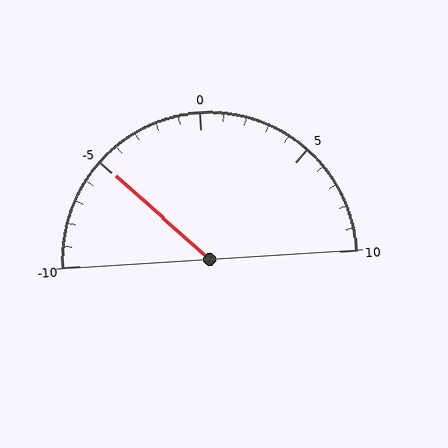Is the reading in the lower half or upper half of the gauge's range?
The reading is in the lower half of the range (-10 to 10).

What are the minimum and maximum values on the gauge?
The gauge ranges from -10 to 10.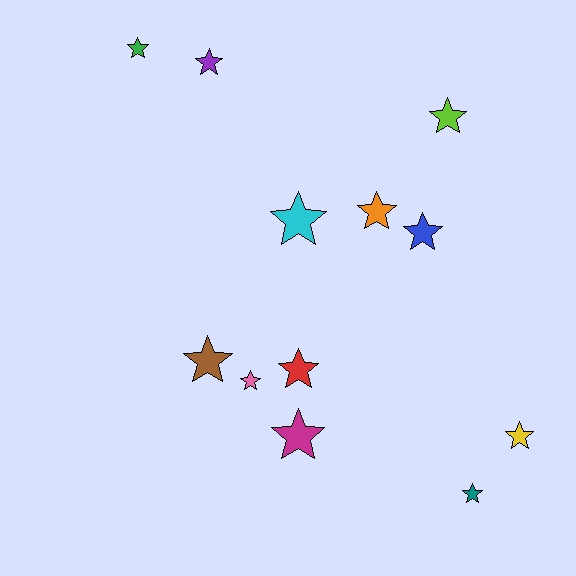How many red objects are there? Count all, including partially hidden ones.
There is 1 red object.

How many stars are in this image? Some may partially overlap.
There are 12 stars.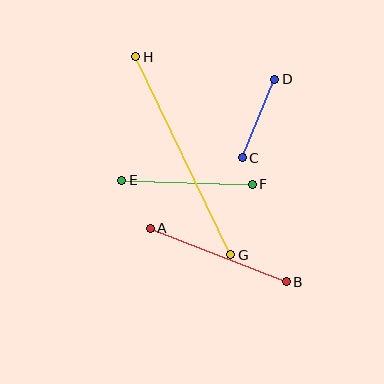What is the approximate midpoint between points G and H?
The midpoint is at approximately (183, 156) pixels.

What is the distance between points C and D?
The distance is approximately 85 pixels.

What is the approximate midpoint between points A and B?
The midpoint is at approximately (218, 255) pixels.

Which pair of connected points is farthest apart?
Points G and H are farthest apart.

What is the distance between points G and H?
The distance is approximately 219 pixels.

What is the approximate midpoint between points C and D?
The midpoint is at approximately (259, 118) pixels.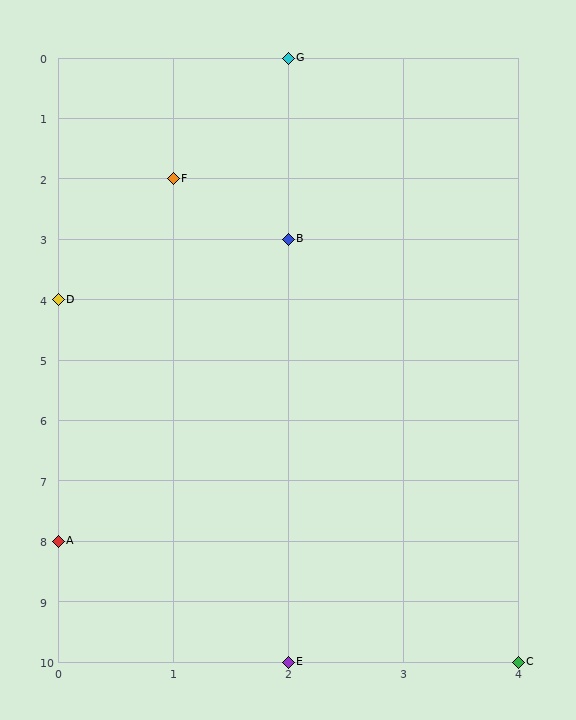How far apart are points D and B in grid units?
Points D and B are 2 columns and 1 row apart (about 2.2 grid units diagonally).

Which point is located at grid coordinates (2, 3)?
Point B is at (2, 3).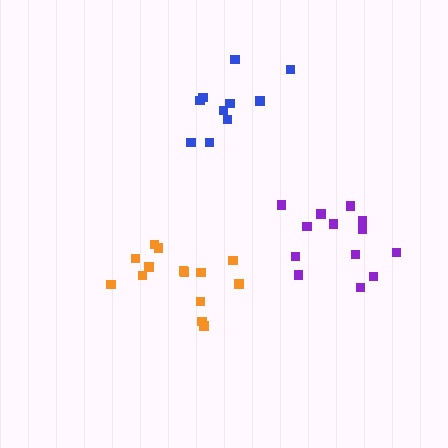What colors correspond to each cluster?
The clusters are colored: orange, blue, purple.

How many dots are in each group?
Group 1: 14 dots, Group 2: 10 dots, Group 3: 13 dots (37 total).